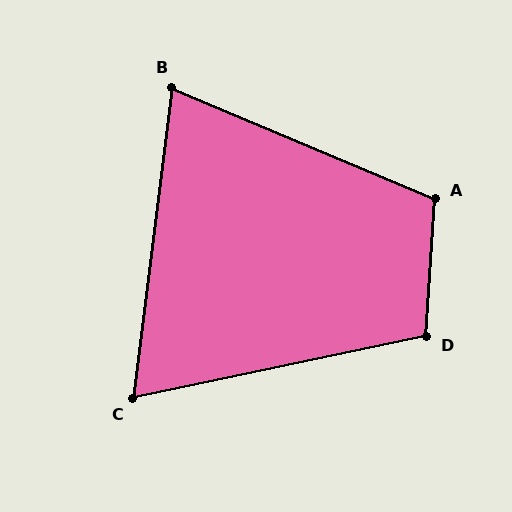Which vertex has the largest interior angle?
A, at approximately 109 degrees.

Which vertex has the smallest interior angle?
C, at approximately 71 degrees.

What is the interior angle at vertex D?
Approximately 106 degrees (obtuse).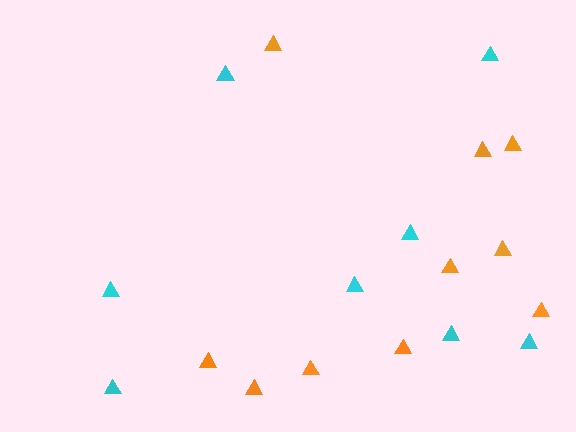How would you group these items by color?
There are 2 groups: one group of orange triangles (10) and one group of cyan triangles (8).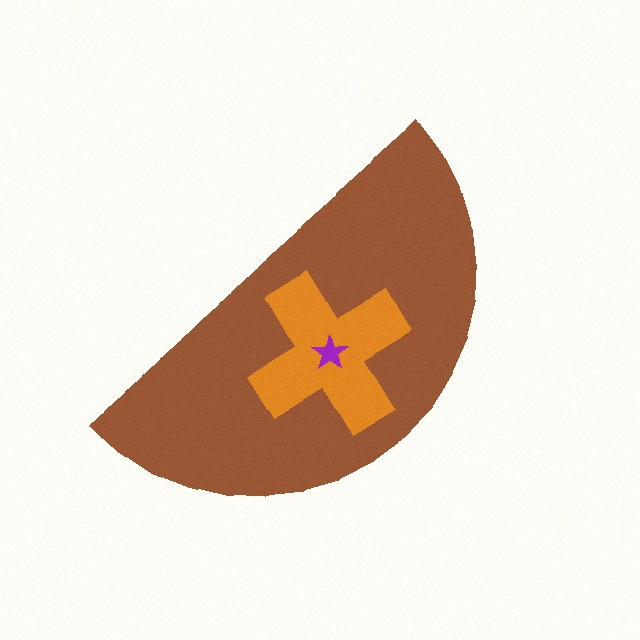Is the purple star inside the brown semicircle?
Yes.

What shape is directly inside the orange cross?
The purple star.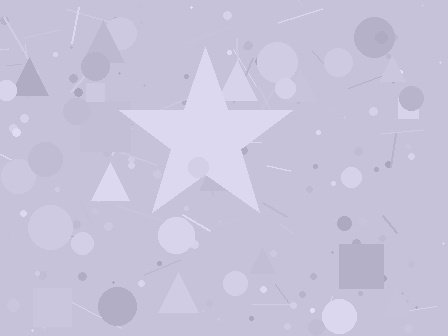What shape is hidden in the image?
A star is hidden in the image.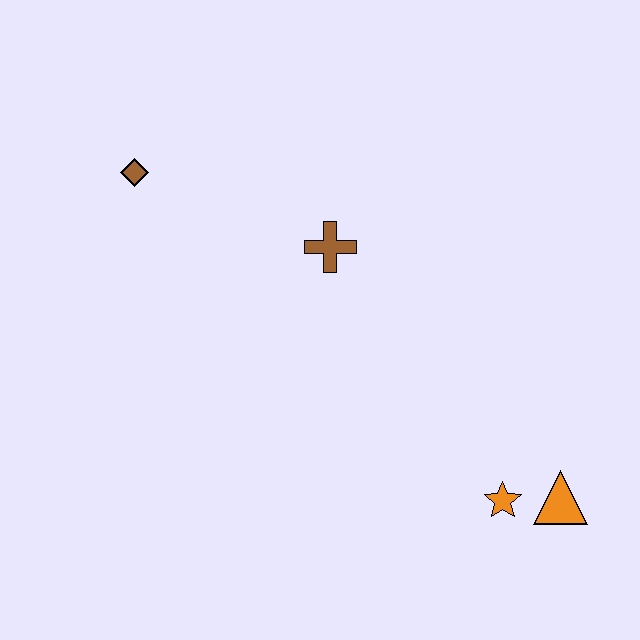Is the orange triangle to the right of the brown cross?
Yes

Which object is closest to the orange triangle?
The orange star is closest to the orange triangle.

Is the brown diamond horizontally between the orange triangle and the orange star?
No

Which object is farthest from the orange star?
The brown diamond is farthest from the orange star.